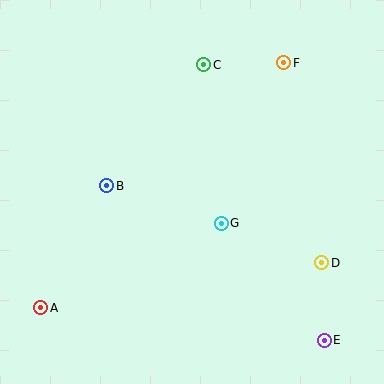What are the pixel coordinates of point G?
Point G is at (221, 223).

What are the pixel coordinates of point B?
Point B is at (107, 186).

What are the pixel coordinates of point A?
Point A is at (41, 308).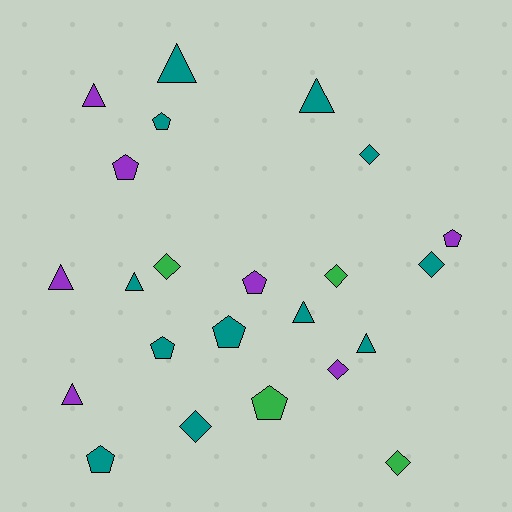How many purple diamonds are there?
There is 1 purple diamond.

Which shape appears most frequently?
Triangle, with 8 objects.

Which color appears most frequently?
Teal, with 12 objects.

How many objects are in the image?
There are 23 objects.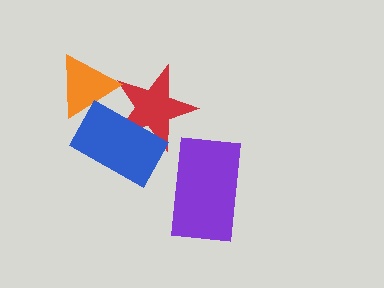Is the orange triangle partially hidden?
Yes, it is partially covered by another shape.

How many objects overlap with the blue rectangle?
2 objects overlap with the blue rectangle.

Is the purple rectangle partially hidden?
No, no other shape covers it.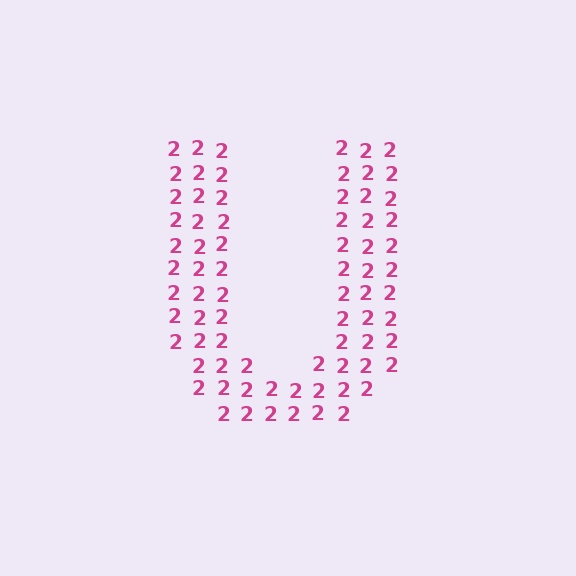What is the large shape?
The large shape is the letter U.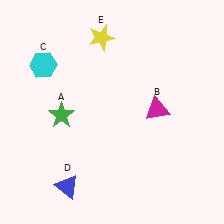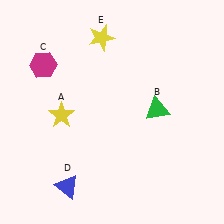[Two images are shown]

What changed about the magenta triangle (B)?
In Image 1, B is magenta. In Image 2, it changed to green.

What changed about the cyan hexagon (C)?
In Image 1, C is cyan. In Image 2, it changed to magenta.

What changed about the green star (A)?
In Image 1, A is green. In Image 2, it changed to yellow.